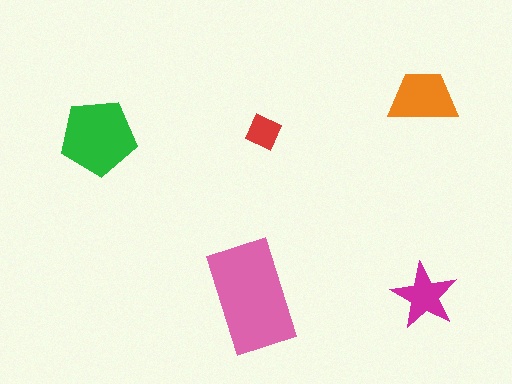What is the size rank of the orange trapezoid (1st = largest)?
3rd.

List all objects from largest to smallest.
The pink rectangle, the green pentagon, the orange trapezoid, the magenta star, the red diamond.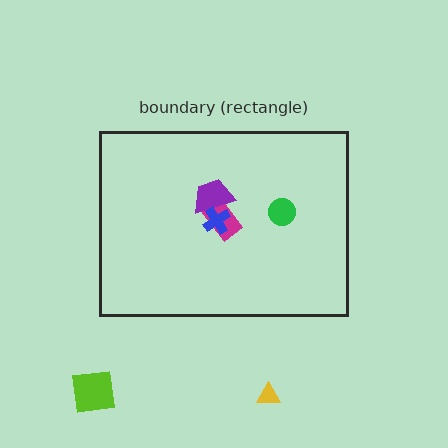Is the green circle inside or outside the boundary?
Inside.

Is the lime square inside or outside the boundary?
Outside.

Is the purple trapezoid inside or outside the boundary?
Inside.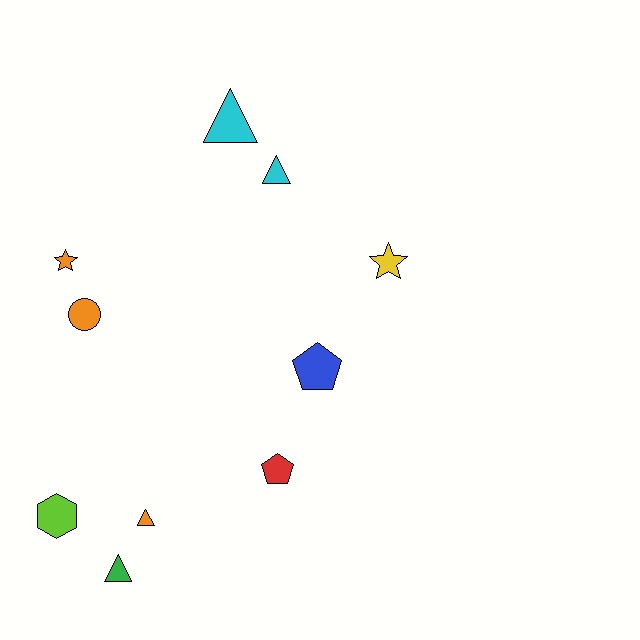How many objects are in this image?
There are 10 objects.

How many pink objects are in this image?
There are no pink objects.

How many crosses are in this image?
There are no crosses.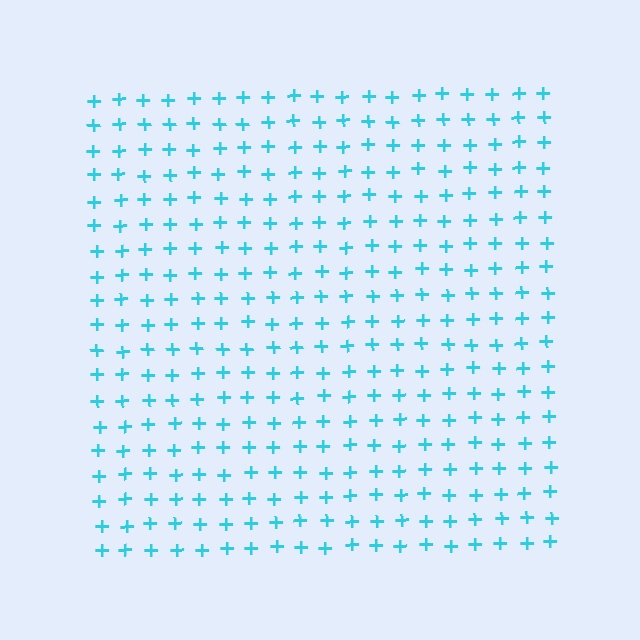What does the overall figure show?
The overall figure shows a square.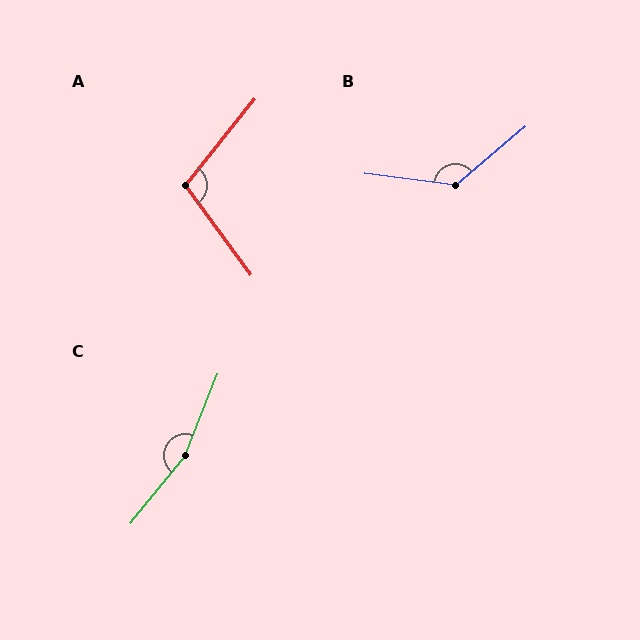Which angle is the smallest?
A, at approximately 105 degrees.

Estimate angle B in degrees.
Approximately 132 degrees.